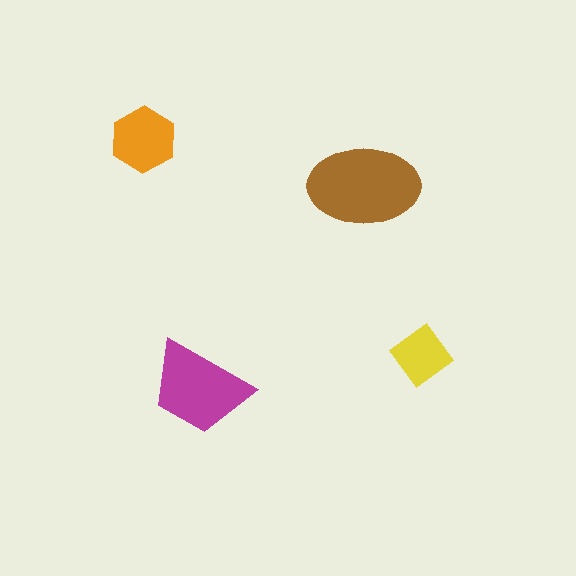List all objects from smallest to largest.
The yellow diamond, the orange hexagon, the magenta trapezoid, the brown ellipse.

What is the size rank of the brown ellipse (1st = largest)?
1st.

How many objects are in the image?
There are 4 objects in the image.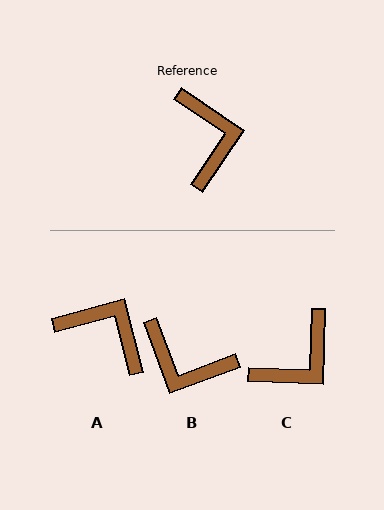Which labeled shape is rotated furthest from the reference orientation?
B, about 125 degrees away.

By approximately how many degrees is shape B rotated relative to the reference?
Approximately 125 degrees clockwise.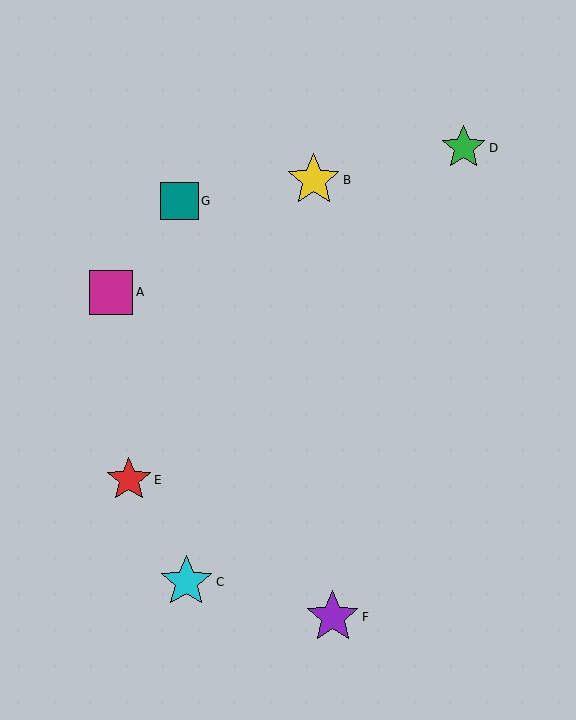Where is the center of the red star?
The center of the red star is at (129, 480).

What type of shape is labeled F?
Shape F is a purple star.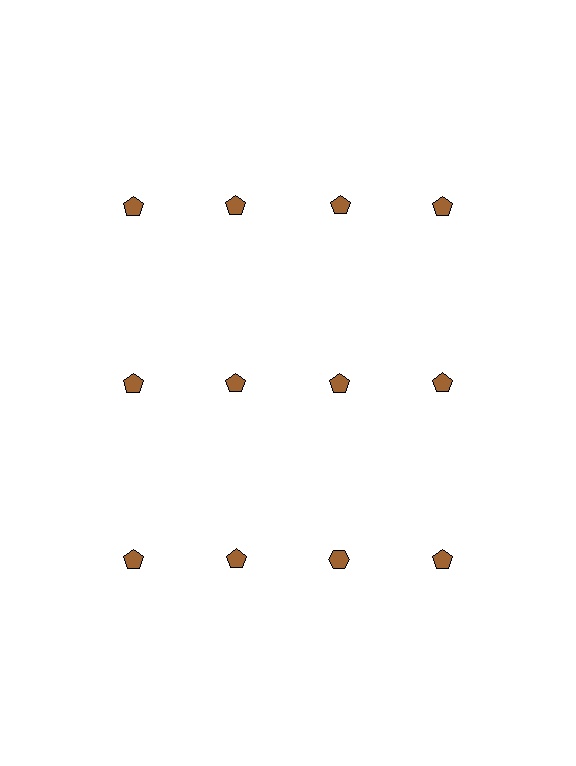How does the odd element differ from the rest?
It has a different shape: hexagon instead of pentagon.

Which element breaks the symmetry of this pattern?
The brown hexagon in the third row, center column breaks the symmetry. All other shapes are brown pentagons.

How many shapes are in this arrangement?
There are 12 shapes arranged in a grid pattern.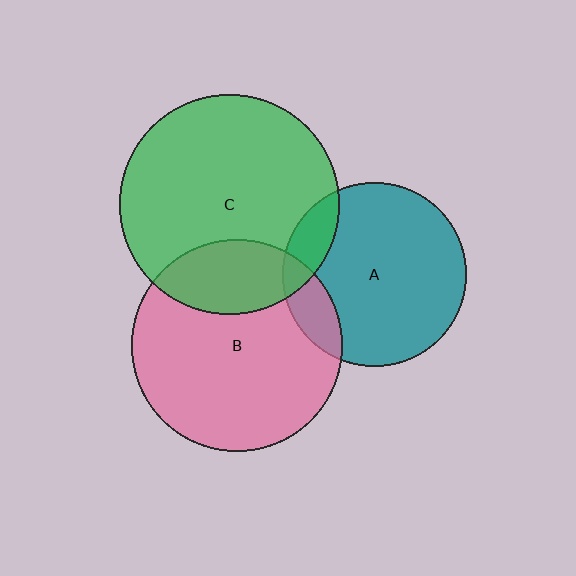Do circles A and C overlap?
Yes.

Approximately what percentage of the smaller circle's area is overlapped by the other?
Approximately 15%.